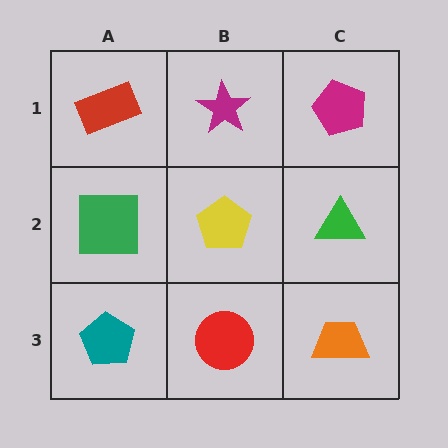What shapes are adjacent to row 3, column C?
A green triangle (row 2, column C), a red circle (row 3, column B).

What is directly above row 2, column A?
A red rectangle.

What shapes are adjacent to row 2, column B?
A magenta star (row 1, column B), a red circle (row 3, column B), a green square (row 2, column A), a green triangle (row 2, column C).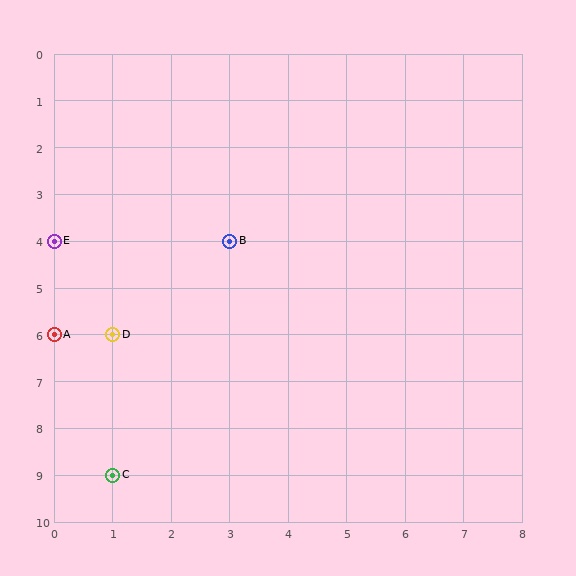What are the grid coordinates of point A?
Point A is at grid coordinates (0, 6).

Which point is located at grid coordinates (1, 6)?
Point D is at (1, 6).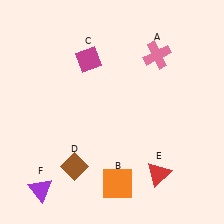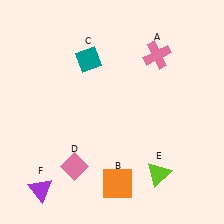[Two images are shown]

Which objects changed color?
C changed from magenta to teal. D changed from brown to pink. E changed from red to lime.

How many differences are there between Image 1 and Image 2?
There are 3 differences between the two images.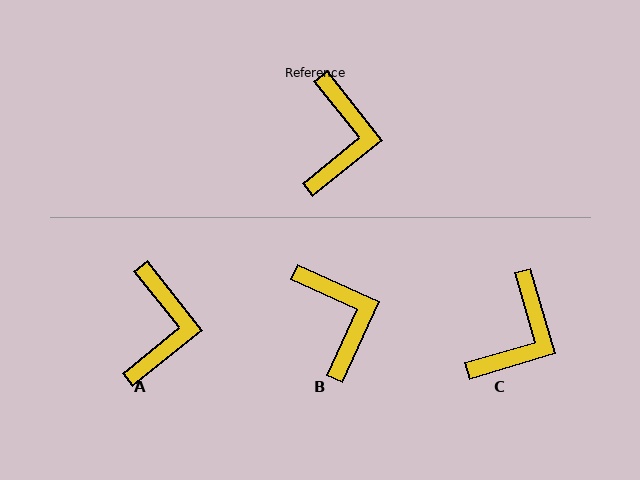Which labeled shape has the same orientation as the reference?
A.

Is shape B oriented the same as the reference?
No, it is off by about 27 degrees.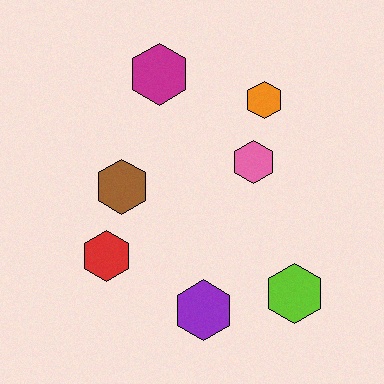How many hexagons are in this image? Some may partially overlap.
There are 7 hexagons.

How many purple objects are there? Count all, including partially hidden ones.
There is 1 purple object.